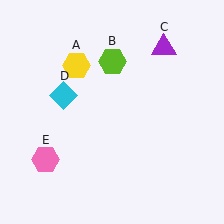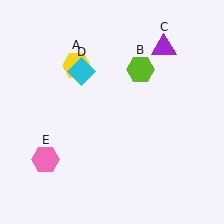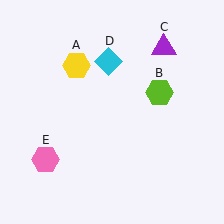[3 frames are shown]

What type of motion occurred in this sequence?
The lime hexagon (object B), cyan diamond (object D) rotated clockwise around the center of the scene.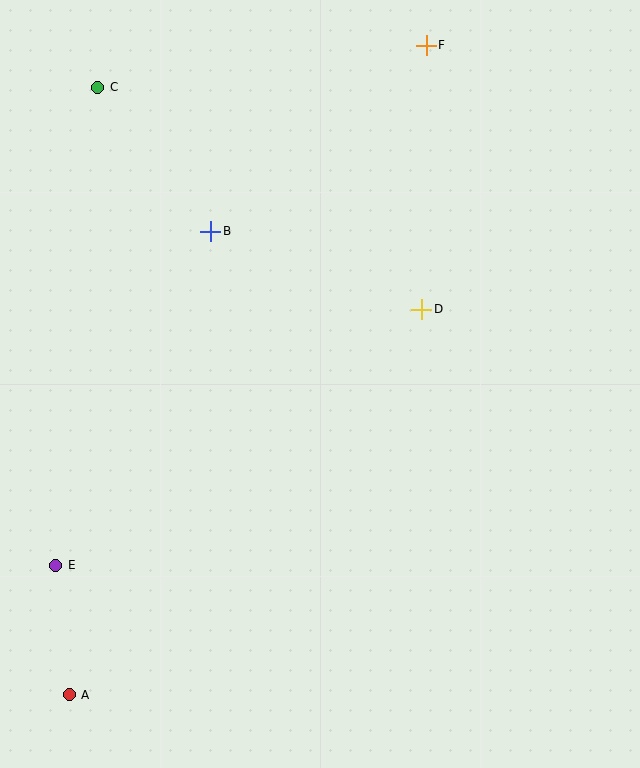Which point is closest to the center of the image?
Point D at (422, 309) is closest to the center.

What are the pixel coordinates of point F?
Point F is at (426, 45).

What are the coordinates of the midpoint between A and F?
The midpoint between A and F is at (248, 370).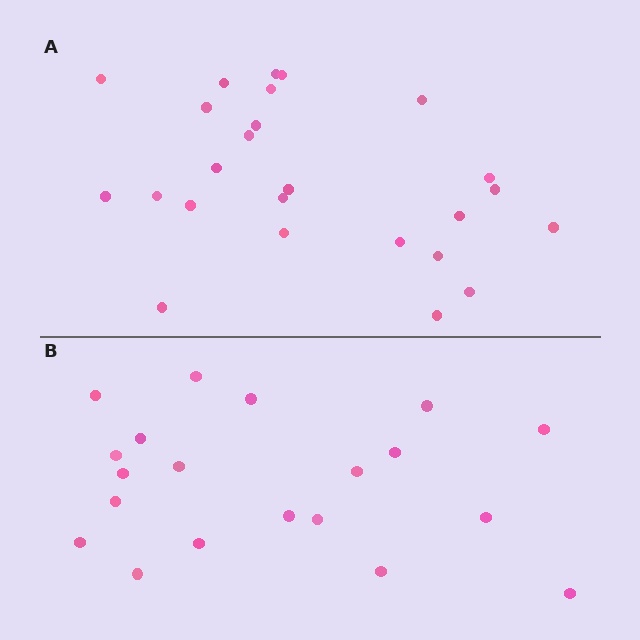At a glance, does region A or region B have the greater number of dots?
Region A (the top region) has more dots.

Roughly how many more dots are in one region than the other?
Region A has about 5 more dots than region B.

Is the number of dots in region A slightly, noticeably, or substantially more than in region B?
Region A has noticeably more, but not dramatically so. The ratio is roughly 1.2 to 1.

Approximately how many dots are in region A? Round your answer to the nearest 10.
About 20 dots. (The exact count is 25, which rounds to 20.)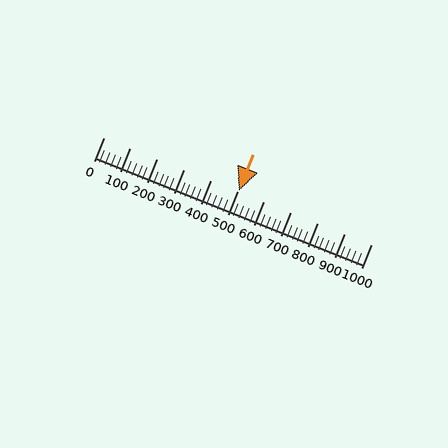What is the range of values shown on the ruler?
The ruler shows values from 0 to 1000.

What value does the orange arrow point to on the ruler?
The orange arrow points to approximately 506.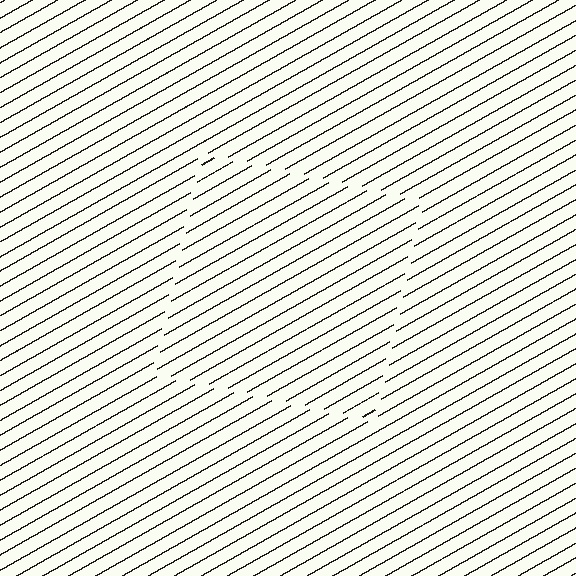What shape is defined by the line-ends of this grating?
An illusory square. The interior of the shape contains the same grating, shifted by half a period — the contour is defined by the phase discontinuity where line-ends from the inner and outer gratings abut.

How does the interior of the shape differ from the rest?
The interior of the shape contains the same grating, shifted by half a period — the contour is defined by the phase discontinuity where line-ends from the inner and outer gratings abut.